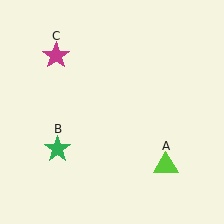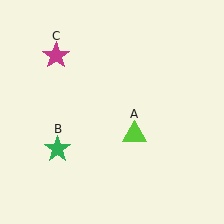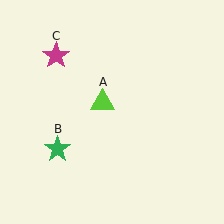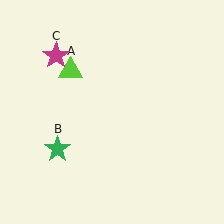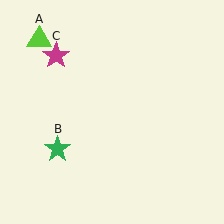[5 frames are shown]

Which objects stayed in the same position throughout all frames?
Green star (object B) and magenta star (object C) remained stationary.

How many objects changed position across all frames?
1 object changed position: lime triangle (object A).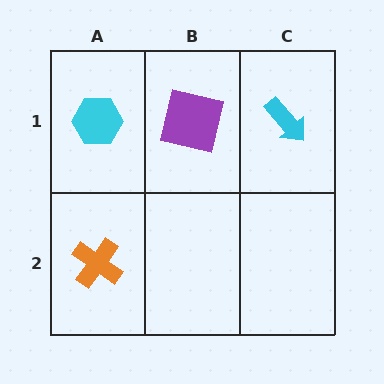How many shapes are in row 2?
1 shape.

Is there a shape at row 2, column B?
No, that cell is empty.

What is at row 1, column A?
A cyan hexagon.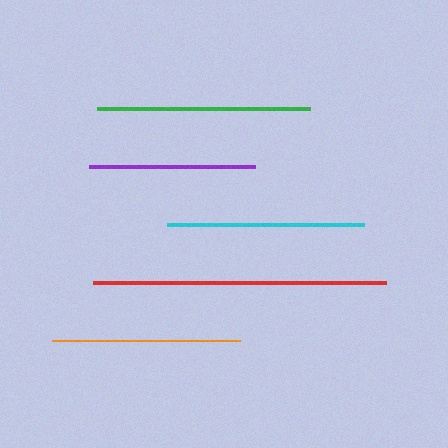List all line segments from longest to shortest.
From longest to shortest: red, green, cyan, orange, purple.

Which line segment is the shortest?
The purple line is the shortest at approximately 166 pixels.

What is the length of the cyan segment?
The cyan segment is approximately 196 pixels long.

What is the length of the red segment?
The red segment is approximately 293 pixels long.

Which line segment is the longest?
The red line is the longest at approximately 293 pixels.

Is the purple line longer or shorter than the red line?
The red line is longer than the purple line.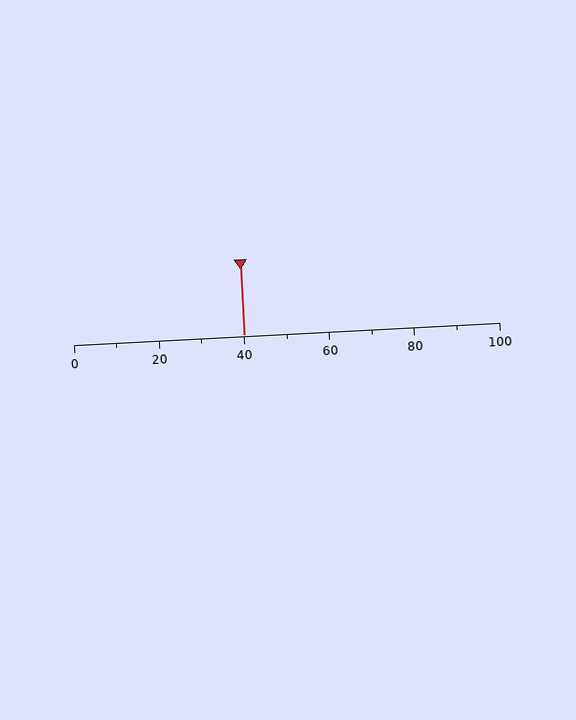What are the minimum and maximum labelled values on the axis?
The axis runs from 0 to 100.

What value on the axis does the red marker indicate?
The marker indicates approximately 40.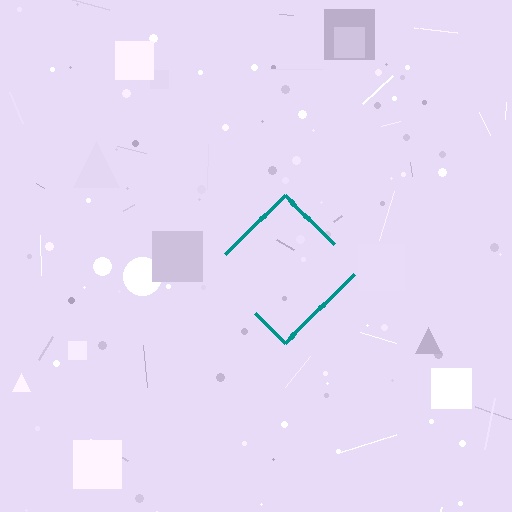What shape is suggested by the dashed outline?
The dashed outline suggests a diamond.